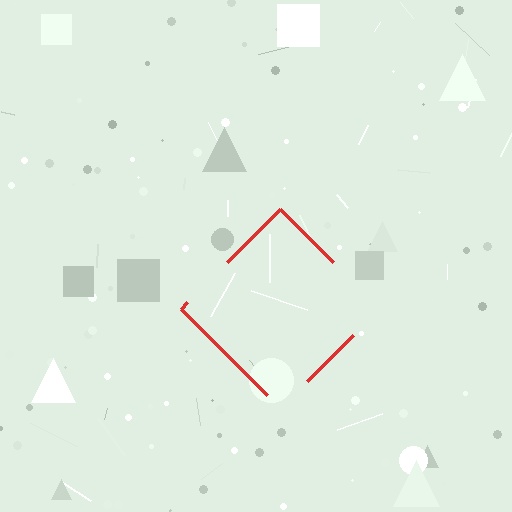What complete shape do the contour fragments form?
The contour fragments form a diamond.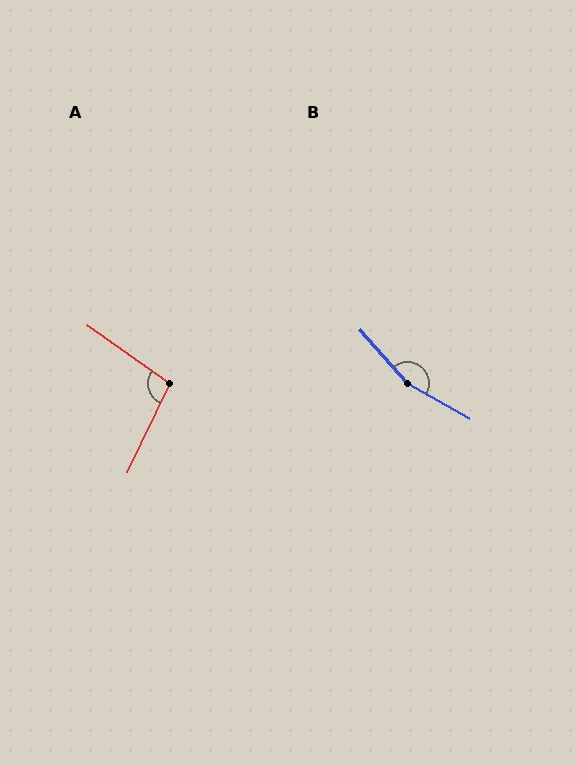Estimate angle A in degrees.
Approximately 100 degrees.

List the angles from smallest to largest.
A (100°), B (161°).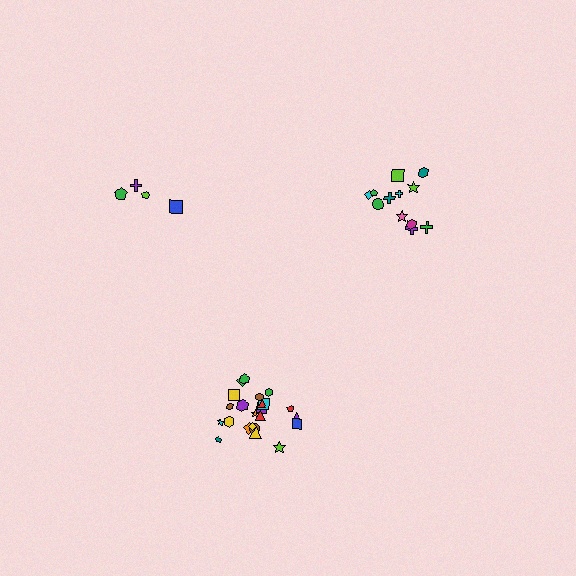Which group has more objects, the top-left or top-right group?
The top-right group.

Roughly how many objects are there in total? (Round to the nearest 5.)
Roughly 40 objects in total.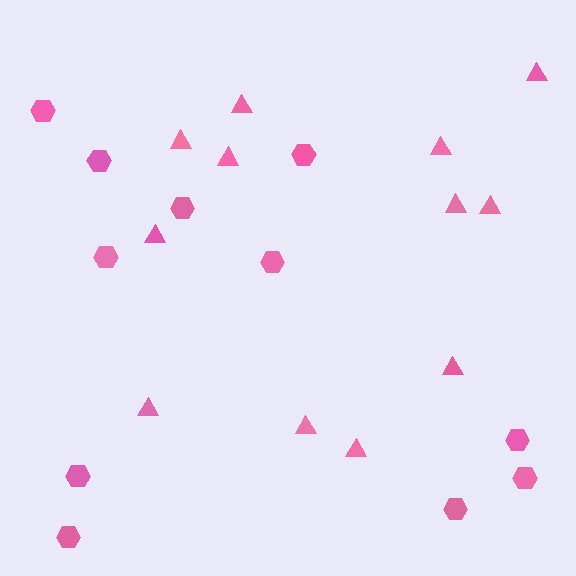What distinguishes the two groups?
There are 2 groups: one group of hexagons (11) and one group of triangles (12).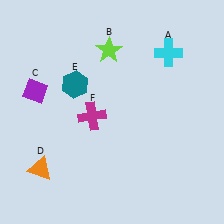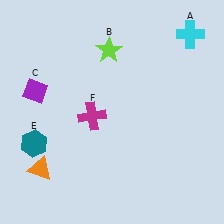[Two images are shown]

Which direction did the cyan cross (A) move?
The cyan cross (A) moved right.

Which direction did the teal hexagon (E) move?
The teal hexagon (E) moved down.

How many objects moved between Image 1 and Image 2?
2 objects moved between the two images.